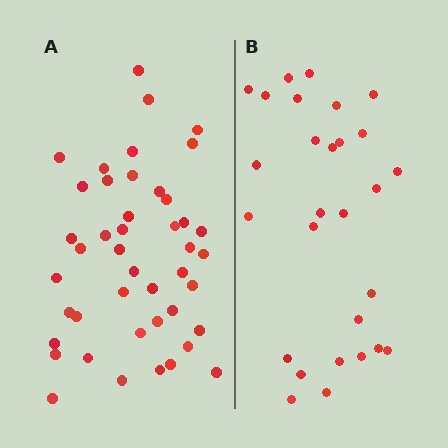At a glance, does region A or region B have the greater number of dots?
Region A (the left region) has more dots.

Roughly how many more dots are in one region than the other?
Region A has approximately 15 more dots than region B.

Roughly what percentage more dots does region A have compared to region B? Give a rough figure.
About 55% more.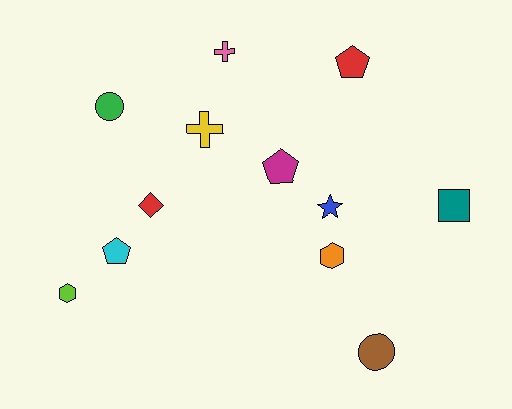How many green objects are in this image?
There is 1 green object.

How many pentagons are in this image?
There are 3 pentagons.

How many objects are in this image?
There are 12 objects.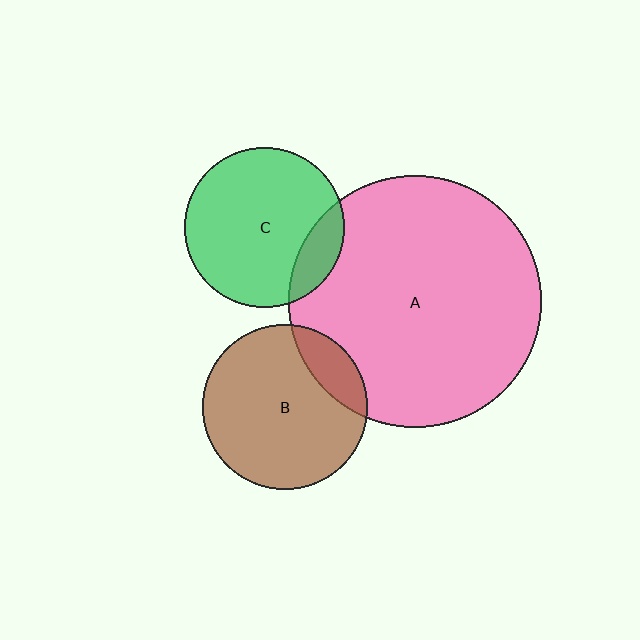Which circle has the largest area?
Circle A (pink).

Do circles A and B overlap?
Yes.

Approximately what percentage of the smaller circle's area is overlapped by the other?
Approximately 15%.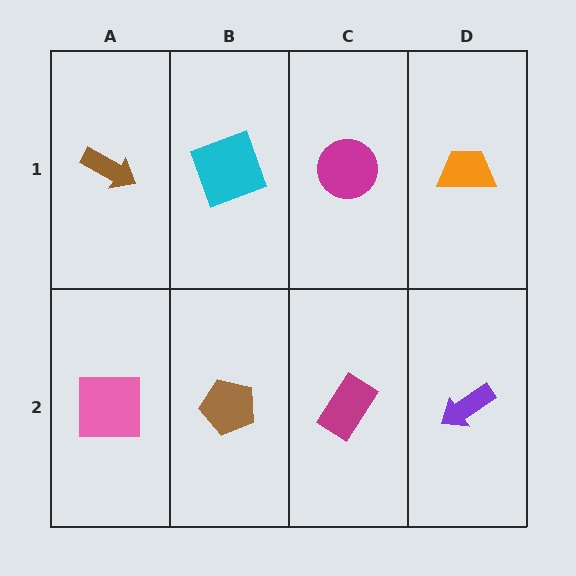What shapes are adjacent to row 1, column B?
A brown pentagon (row 2, column B), a brown arrow (row 1, column A), a magenta circle (row 1, column C).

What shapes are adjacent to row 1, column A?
A pink square (row 2, column A), a cyan square (row 1, column B).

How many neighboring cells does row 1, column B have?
3.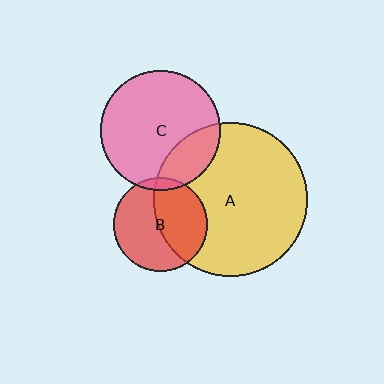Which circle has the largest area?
Circle A (yellow).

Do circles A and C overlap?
Yes.